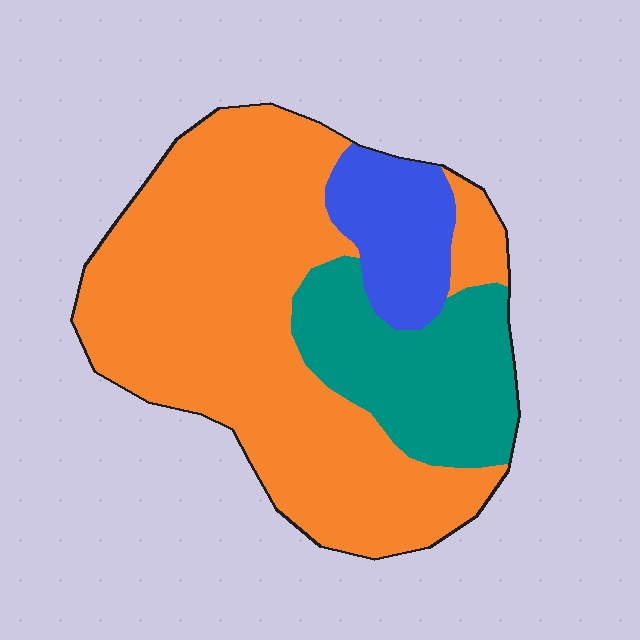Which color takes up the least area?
Blue, at roughly 10%.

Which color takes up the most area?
Orange, at roughly 65%.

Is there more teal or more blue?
Teal.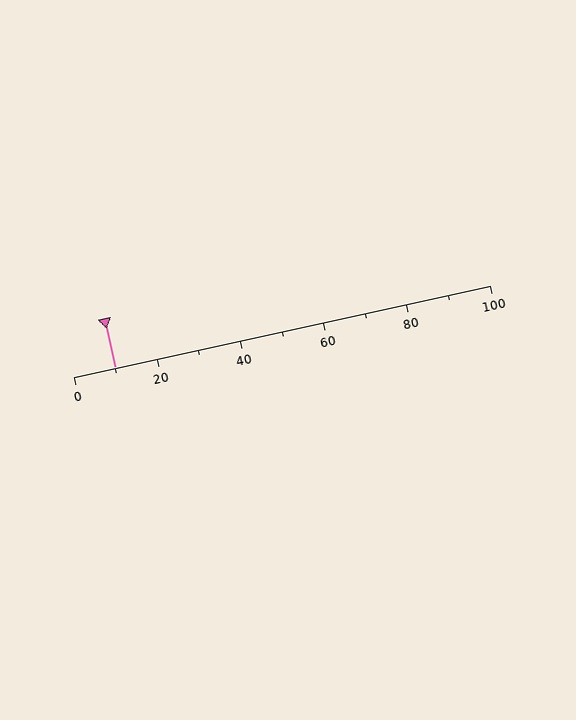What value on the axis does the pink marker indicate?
The marker indicates approximately 10.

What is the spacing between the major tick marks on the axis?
The major ticks are spaced 20 apart.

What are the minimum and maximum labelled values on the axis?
The axis runs from 0 to 100.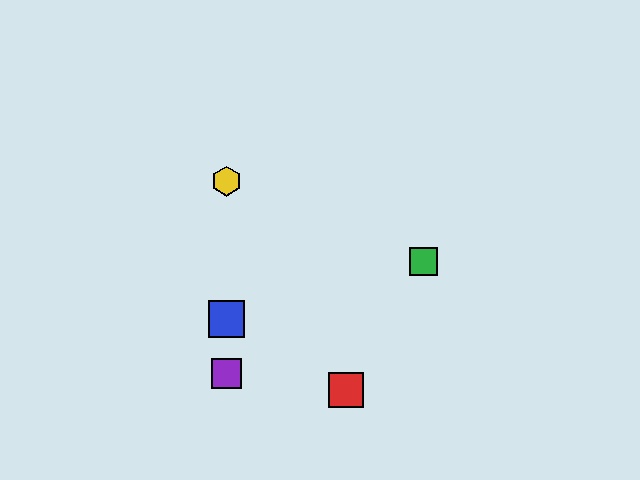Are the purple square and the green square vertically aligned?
No, the purple square is at x≈227 and the green square is at x≈423.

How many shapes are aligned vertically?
3 shapes (the blue square, the yellow hexagon, the purple square) are aligned vertically.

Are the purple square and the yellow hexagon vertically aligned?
Yes, both are at x≈227.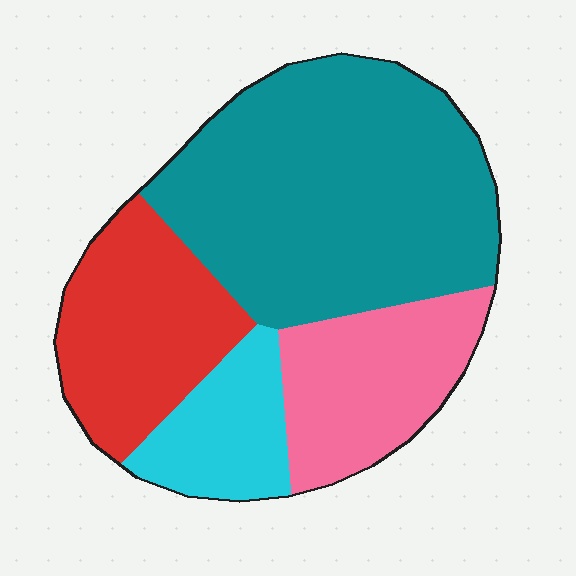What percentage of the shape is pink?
Pink covers about 20% of the shape.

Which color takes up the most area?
Teal, at roughly 50%.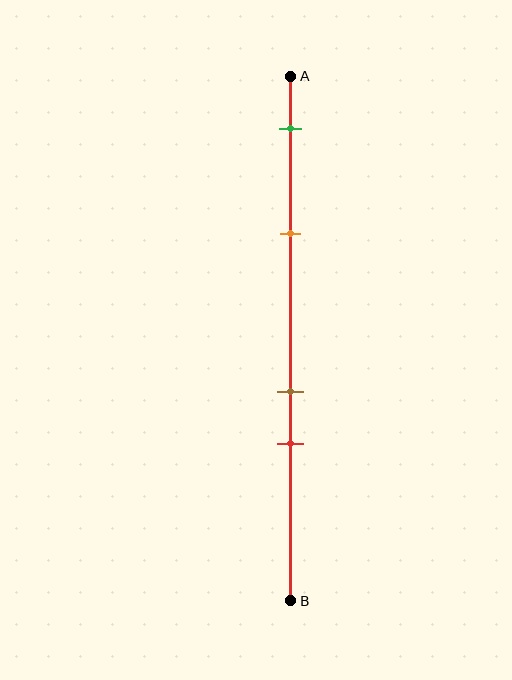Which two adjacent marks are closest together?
The brown and red marks are the closest adjacent pair.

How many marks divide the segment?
There are 4 marks dividing the segment.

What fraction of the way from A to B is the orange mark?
The orange mark is approximately 30% (0.3) of the way from A to B.